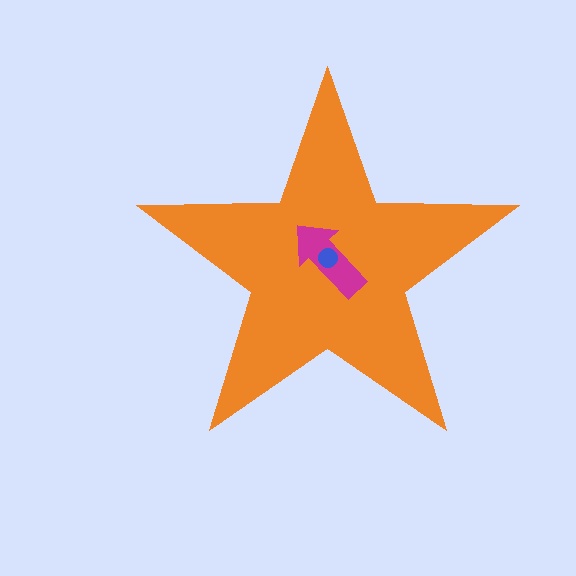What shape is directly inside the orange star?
The magenta arrow.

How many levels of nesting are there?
3.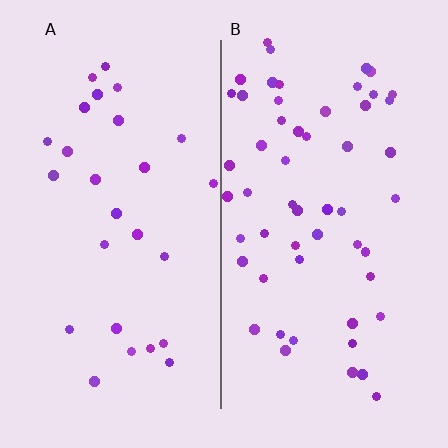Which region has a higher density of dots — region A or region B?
B (the right).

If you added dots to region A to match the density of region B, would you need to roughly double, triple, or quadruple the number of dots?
Approximately double.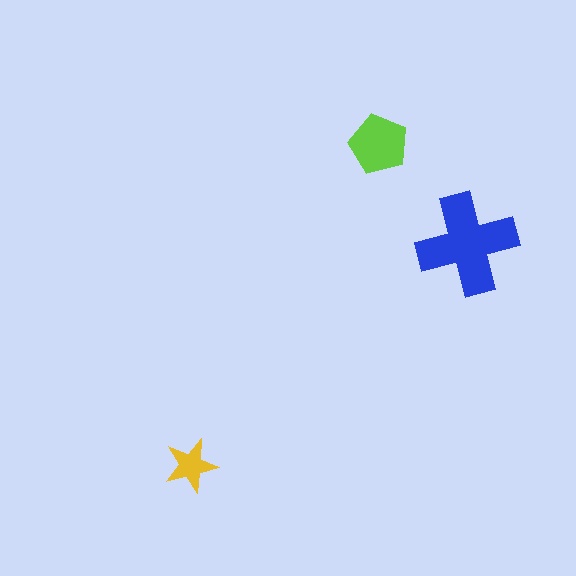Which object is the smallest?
The yellow star.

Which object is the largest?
The blue cross.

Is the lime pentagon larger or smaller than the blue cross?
Smaller.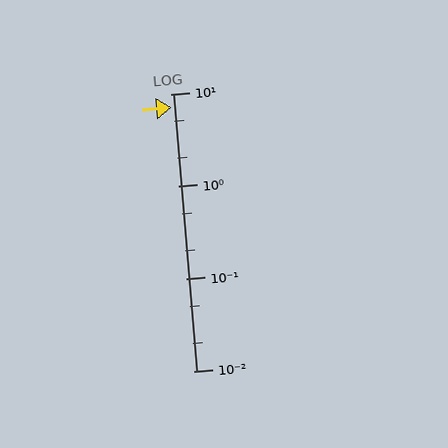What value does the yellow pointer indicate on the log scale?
The pointer indicates approximately 7.1.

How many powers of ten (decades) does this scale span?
The scale spans 3 decades, from 0.01 to 10.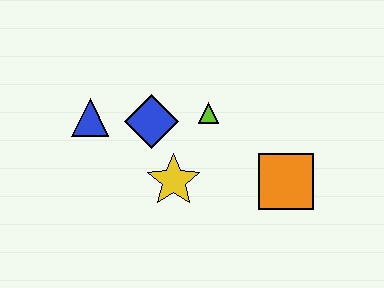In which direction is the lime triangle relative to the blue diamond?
The lime triangle is to the right of the blue diamond.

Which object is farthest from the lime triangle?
The blue triangle is farthest from the lime triangle.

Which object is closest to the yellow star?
The blue diamond is closest to the yellow star.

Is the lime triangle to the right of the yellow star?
Yes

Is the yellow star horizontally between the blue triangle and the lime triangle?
Yes